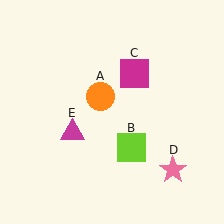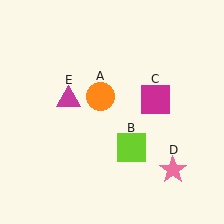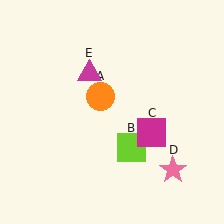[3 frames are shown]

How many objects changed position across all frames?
2 objects changed position: magenta square (object C), magenta triangle (object E).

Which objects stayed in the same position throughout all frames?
Orange circle (object A) and lime square (object B) and pink star (object D) remained stationary.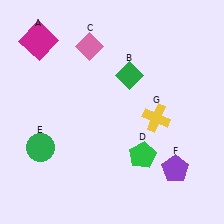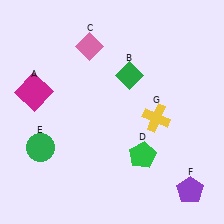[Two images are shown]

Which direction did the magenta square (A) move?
The magenta square (A) moved down.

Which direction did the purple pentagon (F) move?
The purple pentagon (F) moved down.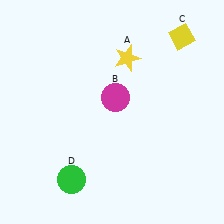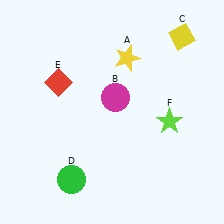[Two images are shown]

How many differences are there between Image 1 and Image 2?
There are 2 differences between the two images.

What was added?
A red diamond (E), a lime star (F) were added in Image 2.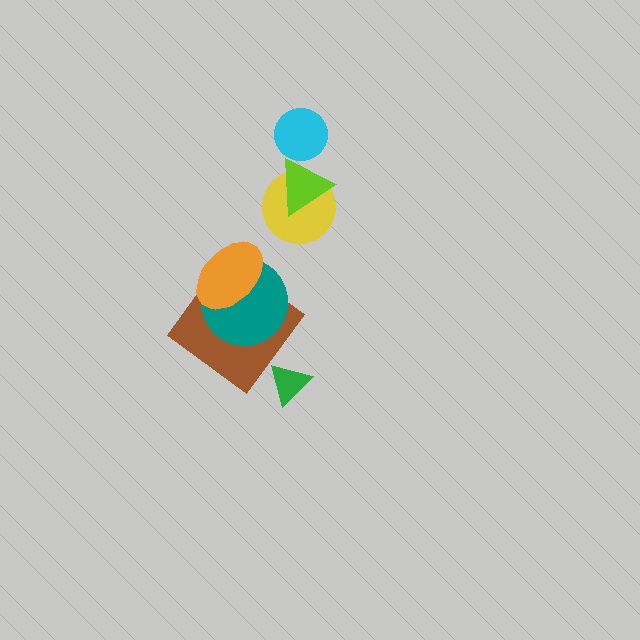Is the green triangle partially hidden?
No, no other shape covers it.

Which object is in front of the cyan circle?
The lime triangle is in front of the cyan circle.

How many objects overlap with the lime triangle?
2 objects overlap with the lime triangle.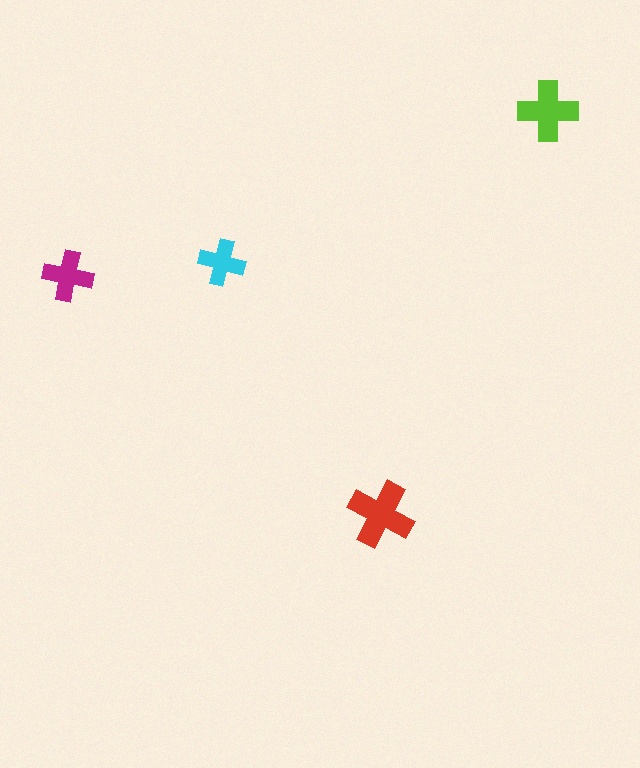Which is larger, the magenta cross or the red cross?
The red one.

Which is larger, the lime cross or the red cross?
The red one.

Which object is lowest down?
The red cross is bottommost.